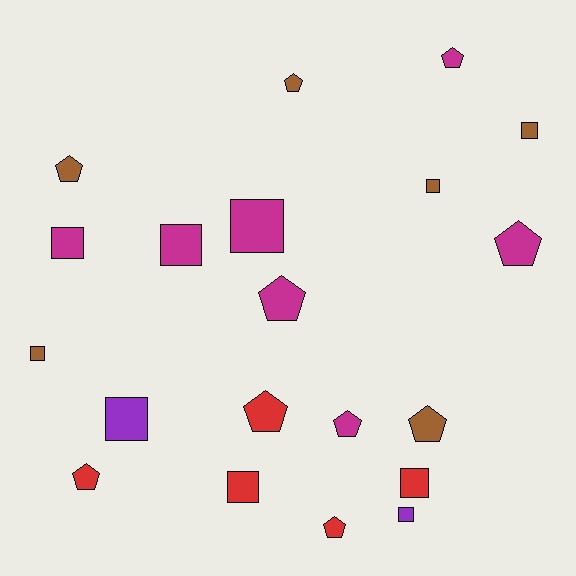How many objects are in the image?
There are 20 objects.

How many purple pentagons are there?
There are no purple pentagons.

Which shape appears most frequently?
Square, with 10 objects.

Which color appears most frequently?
Magenta, with 7 objects.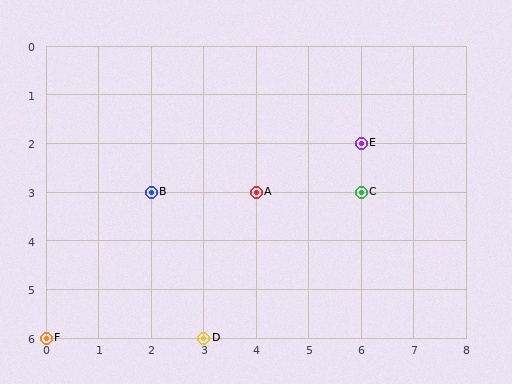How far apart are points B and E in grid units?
Points B and E are 4 columns and 1 row apart (about 4.1 grid units diagonally).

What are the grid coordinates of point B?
Point B is at grid coordinates (2, 3).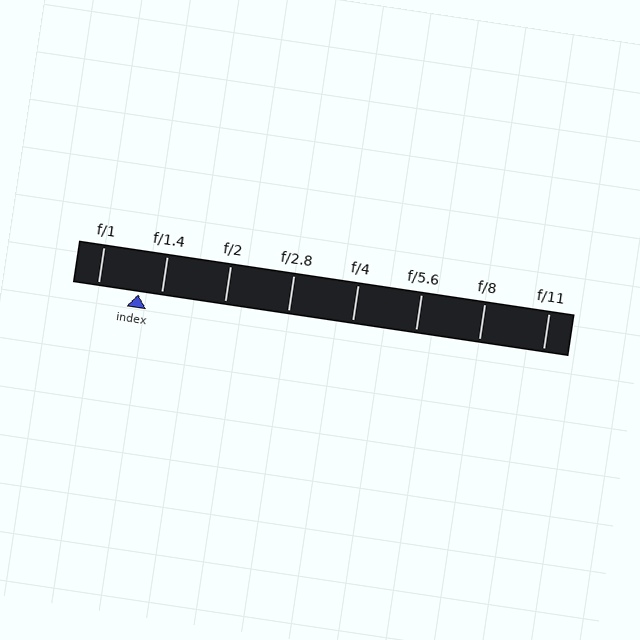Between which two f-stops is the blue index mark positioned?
The index mark is between f/1 and f/1.4.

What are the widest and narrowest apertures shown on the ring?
The widest aperture shown is f/1 and the narrowest is f/11.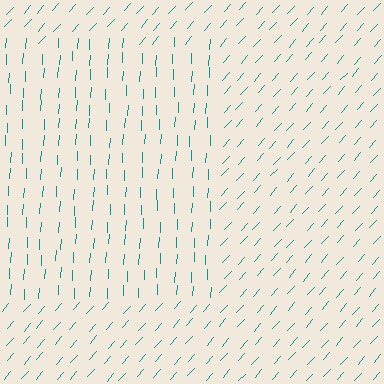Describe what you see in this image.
The image is filled with small teal line segments. A rectangle region in the image has lines oriented differently from the surrounding lines, creating a visible texture boundary.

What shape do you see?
I see a rectangle.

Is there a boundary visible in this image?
Yes, there is a texture boundary formed by a change in line orientation.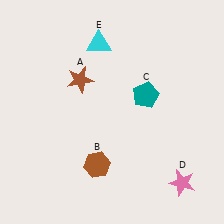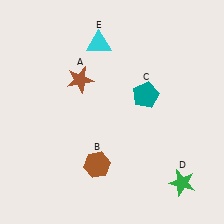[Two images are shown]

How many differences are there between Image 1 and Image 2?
There is 1 difference between the two images.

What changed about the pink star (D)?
In Image 1, D is pink. In Image 2, it changed to green.